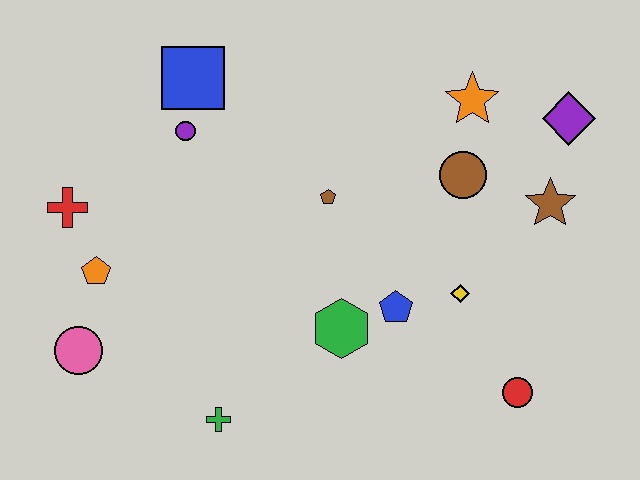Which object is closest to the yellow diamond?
The blue pentagon is closest to the yellow diamond.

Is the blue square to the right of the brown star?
No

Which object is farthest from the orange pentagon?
The purple diamond is farthest from the orange pentagon.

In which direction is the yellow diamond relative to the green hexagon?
The yellow diamond is to the right of the green hexagon.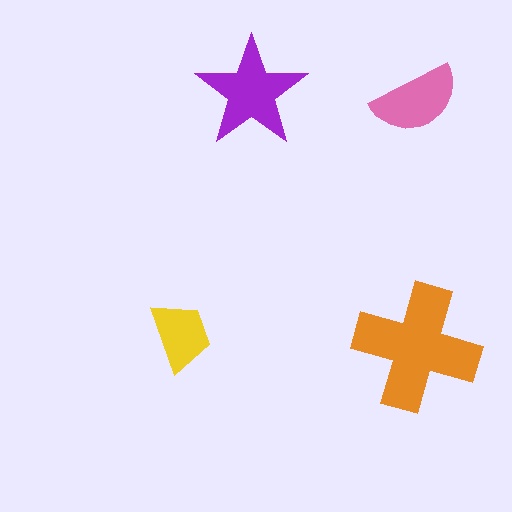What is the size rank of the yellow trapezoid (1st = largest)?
4th.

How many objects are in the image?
There are 4 objects in the image.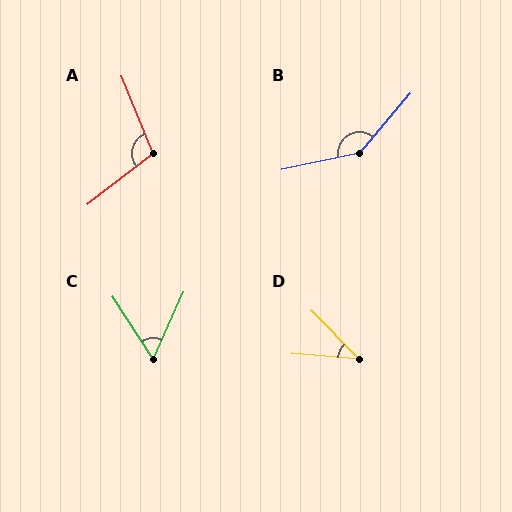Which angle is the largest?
B, at approximately 142 degrees.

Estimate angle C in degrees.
Approximately 57 degrees.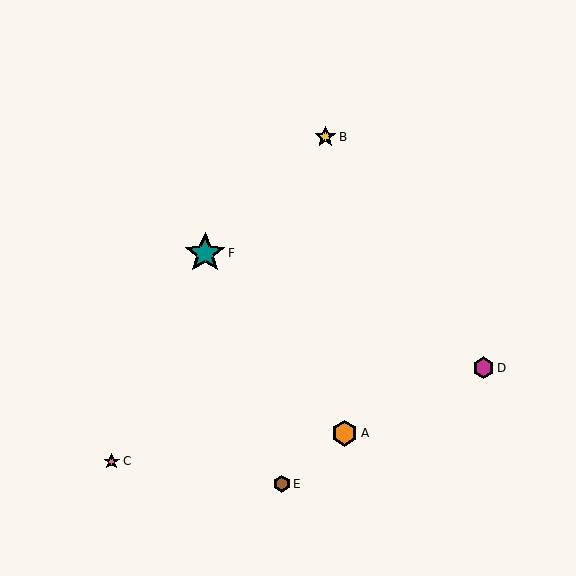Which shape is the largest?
The teal star (labeled F) is the largest.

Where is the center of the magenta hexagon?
The center of the magenta hexagon is at (483, 368).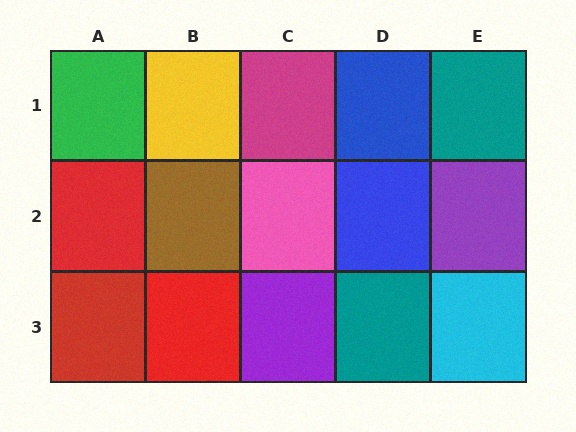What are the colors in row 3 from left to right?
Red, red, purple, teal, cyan.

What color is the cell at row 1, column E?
Teal.